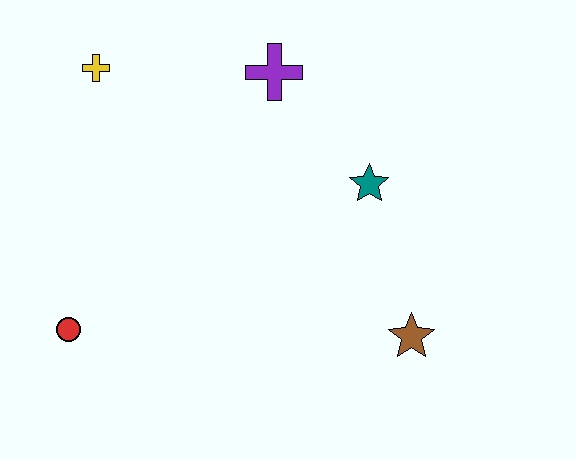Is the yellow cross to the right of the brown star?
No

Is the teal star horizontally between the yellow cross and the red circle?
No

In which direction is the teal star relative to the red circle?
The teal star is to the right of the red circle.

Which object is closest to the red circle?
The yellow cross is closest to the red circle.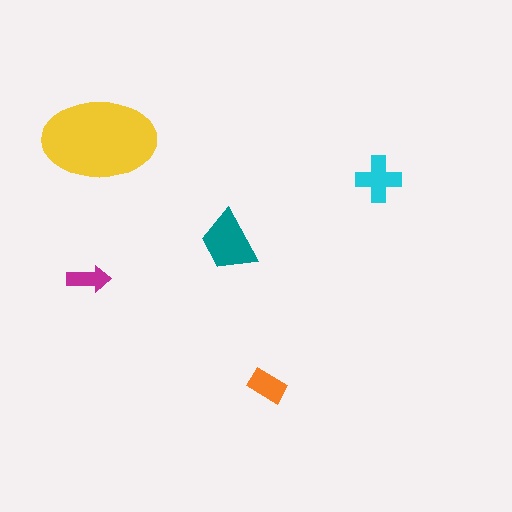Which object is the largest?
The yellow ellipse.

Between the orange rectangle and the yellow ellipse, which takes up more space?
The yellow ellipse.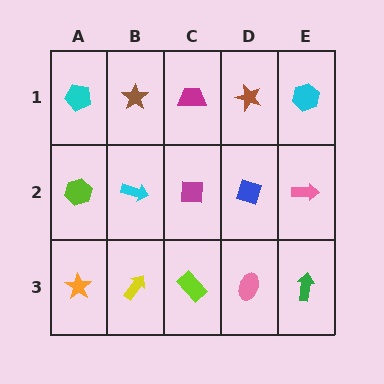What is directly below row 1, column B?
A cyan arrow.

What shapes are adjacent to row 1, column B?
A cyan arrow (row 2, column B), a cyan pentagon (row 1, column A), a magenta trapezoid (row 1, column C).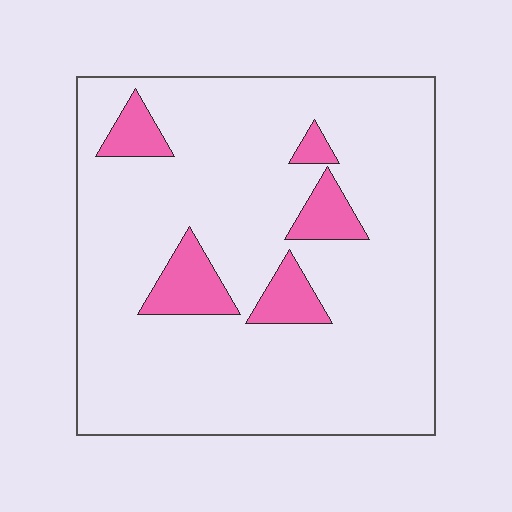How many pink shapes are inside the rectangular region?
5.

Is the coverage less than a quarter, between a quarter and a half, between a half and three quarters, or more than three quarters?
Less than a quarter.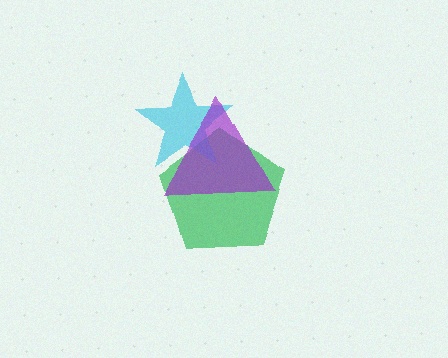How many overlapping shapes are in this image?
There are 3 overlapping shapes in the image.